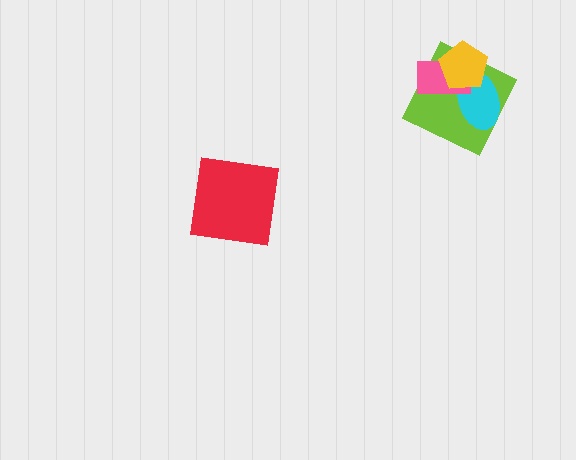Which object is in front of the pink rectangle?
The yellow pentagon is in front of the pink rectangle.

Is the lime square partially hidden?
Yes, it is partially covered by another shape.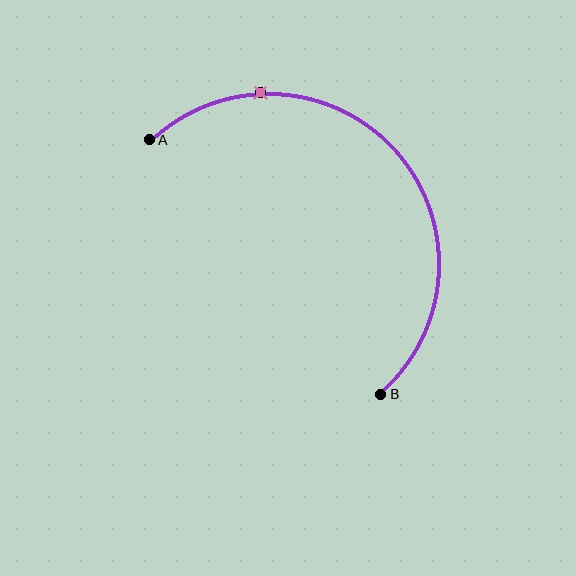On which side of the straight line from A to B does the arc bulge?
The arc bulges above and to the right of the straight line connecting A and B.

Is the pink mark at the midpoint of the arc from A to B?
No. The pink mark lies on the arc but is closer to endpoint A. The arc midpoint would be at the point on the curve equidistant along the arc from both A and B.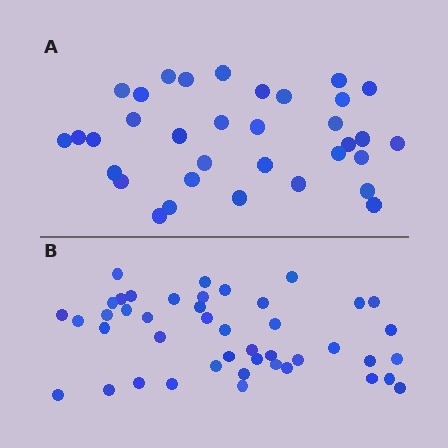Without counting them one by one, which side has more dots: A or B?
Region B (the bottom region) has more dots.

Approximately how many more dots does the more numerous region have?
Region B has roughly 10 or so more dots than region A.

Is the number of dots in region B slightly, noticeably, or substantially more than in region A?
Region B has noticeably more, but not dramatically so. The ratio is roughly 1.3 to 1.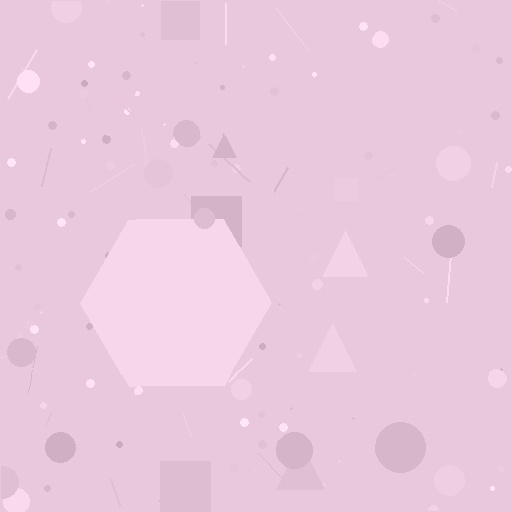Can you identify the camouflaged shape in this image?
The camouflaged shape is a hexagon.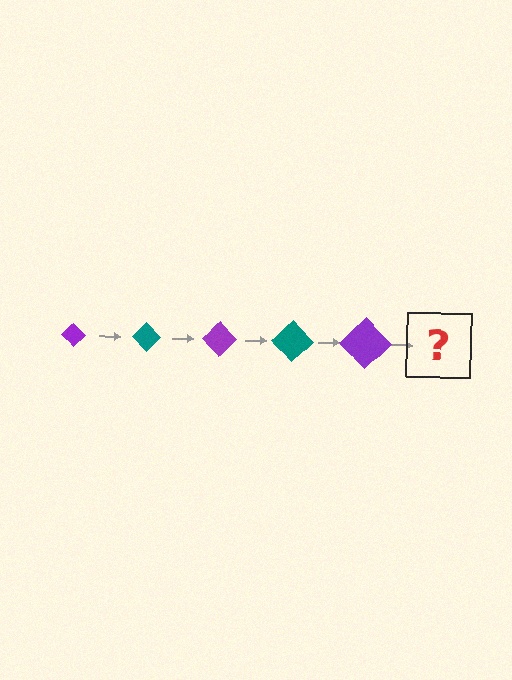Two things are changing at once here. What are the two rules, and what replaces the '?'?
The two rules are that the diamond grows larger each step and the color cycles through purple and teal. The '?' should be a teal diamond, larger than the previous one.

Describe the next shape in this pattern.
It should be a teal diamond, larger than the previous one.